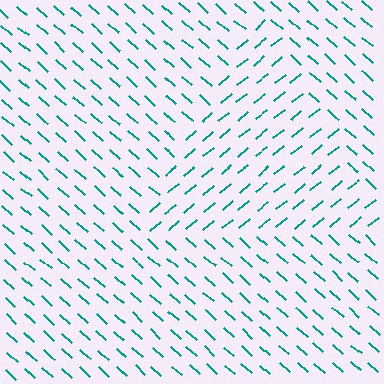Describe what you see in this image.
The image is filled with small teal line segments. A triangle region in the image has lines oriented differently from the surrounding lines, creating a visible texture boundary.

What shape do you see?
I see a triangle.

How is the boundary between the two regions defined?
The boundary is defined purely by a change in line orientation (approximately 81 degrees difference). All lines are the same color and thickness.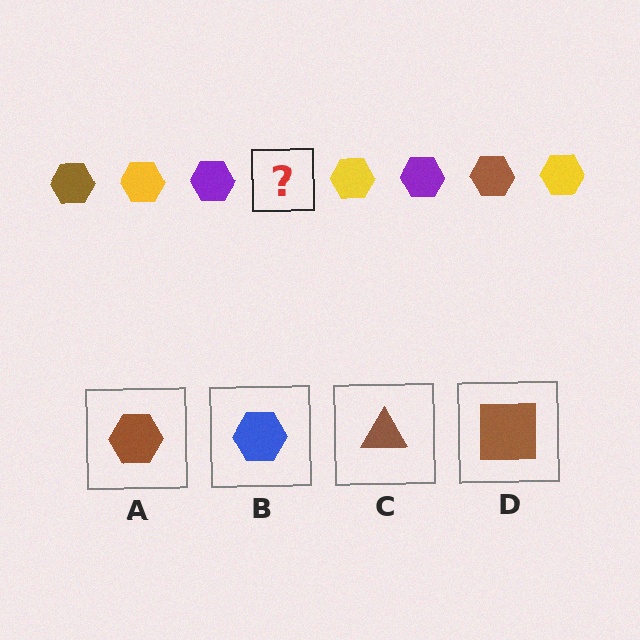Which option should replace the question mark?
Option A.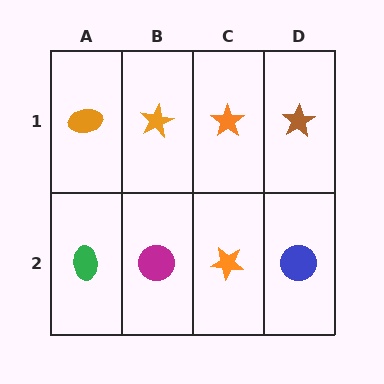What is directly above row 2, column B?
An orange star.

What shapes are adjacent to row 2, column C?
An orange star (row 1, column C), a magenta circle (row 2, column B), a blue circle (row 2, column D).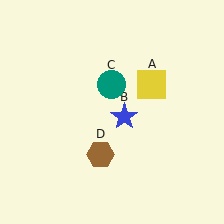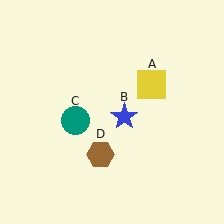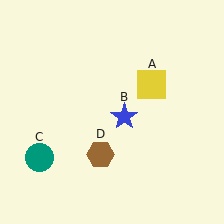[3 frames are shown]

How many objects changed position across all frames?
1 object changed position: teal circle (object C).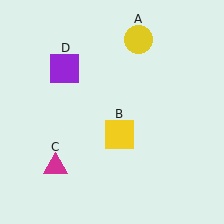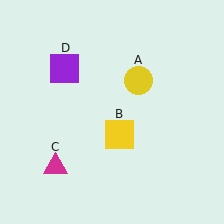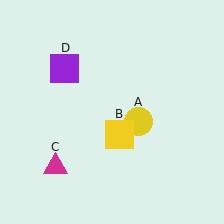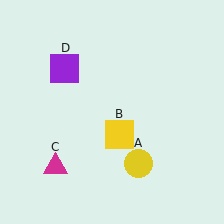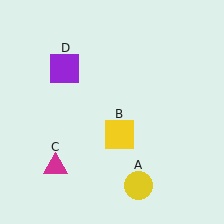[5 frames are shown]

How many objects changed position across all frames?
1 object changed position: yellow circle (object A).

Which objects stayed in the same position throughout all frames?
Yellow square (object B) and magenta triangle (object C) and purple square (object D) remained stationary.